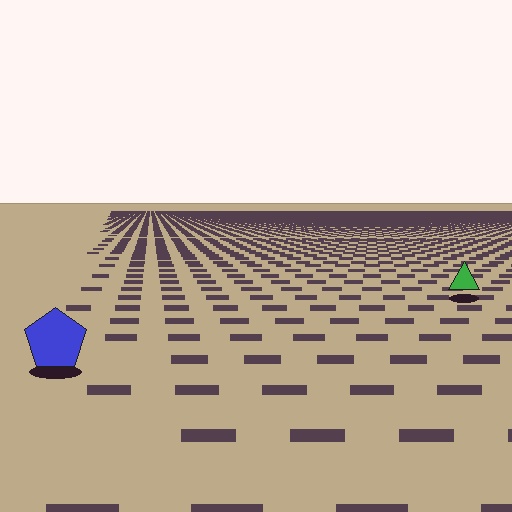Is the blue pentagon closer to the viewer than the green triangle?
Yes. The blue pentagon is closer — you can tell from the texture gradient: the ground texture is coarser near it.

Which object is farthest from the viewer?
The green triangle is farthest from the viewer. It appears smaller and the ground texture around it is denser.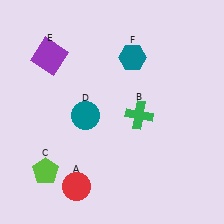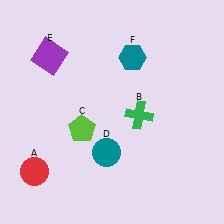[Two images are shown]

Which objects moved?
The objects that moved are: the red circle (A), the lime pentagon (C), the teal circle (D).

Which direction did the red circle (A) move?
The red circle (A) moved left.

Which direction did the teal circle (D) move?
The teal circle (D) moved down.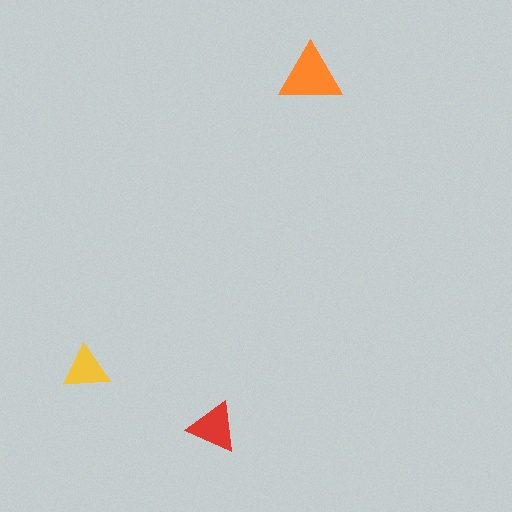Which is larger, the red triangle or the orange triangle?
The orange one.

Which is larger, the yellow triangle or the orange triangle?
The orange one.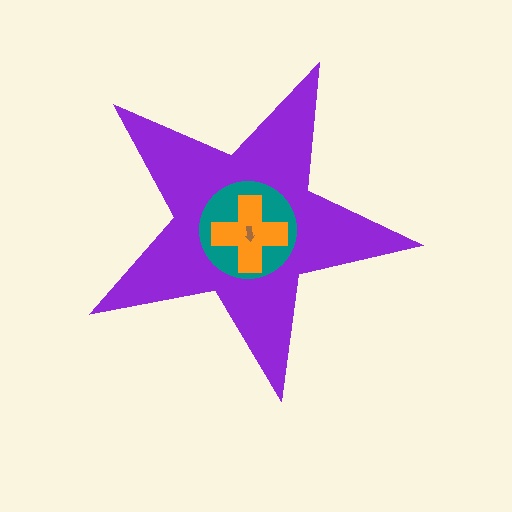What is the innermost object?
The brown arrow.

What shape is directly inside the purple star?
The teal circle.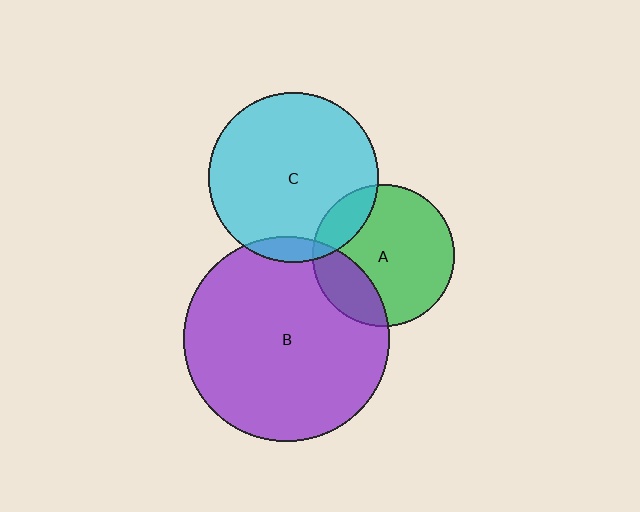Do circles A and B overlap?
Yes.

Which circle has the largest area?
Circle B (purple).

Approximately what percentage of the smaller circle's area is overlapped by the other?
Approximately 25%.